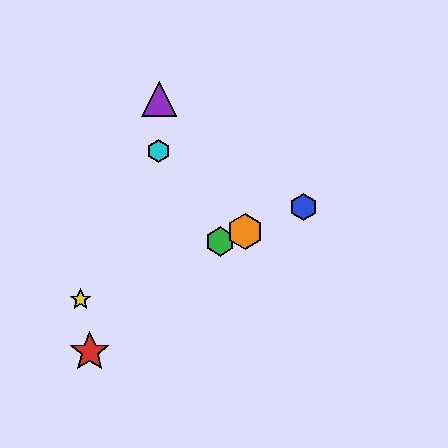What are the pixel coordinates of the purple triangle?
The purple triangle is at (159, 99).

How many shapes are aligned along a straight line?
4 shapes (the blue hexagon, the green hexagon, the yellow star, the orange hexagon) are aligned along a straight line.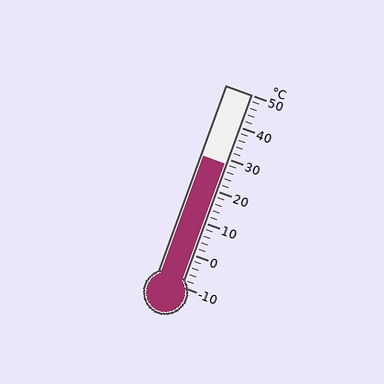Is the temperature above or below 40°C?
The temperature is below 40°C.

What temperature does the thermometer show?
The thermometer shows approximately 28°C.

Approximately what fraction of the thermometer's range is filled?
The thermometer is filled to approximately 65% of its range.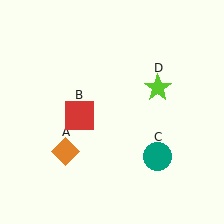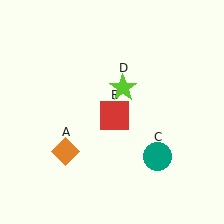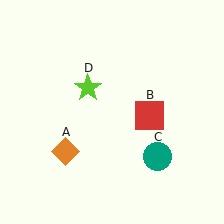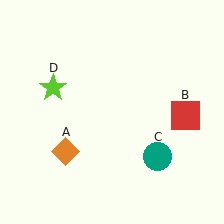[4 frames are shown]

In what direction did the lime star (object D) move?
The lime star (object D) moved left.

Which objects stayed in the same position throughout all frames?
Orange diamond (object A) and teal circle (object C) remained stationary.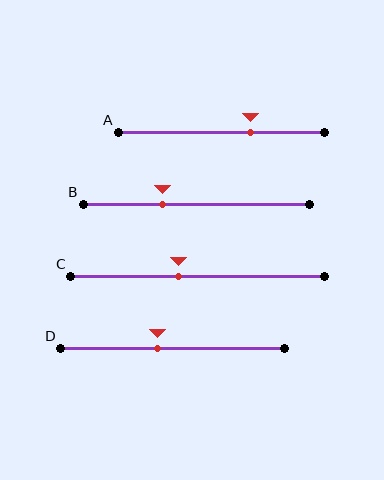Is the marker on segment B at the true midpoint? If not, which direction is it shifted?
No, the marker on segment B is shifted to the left by about 15% of the segment length.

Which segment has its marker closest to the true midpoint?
Segment D has its marker closest to the true midpoint.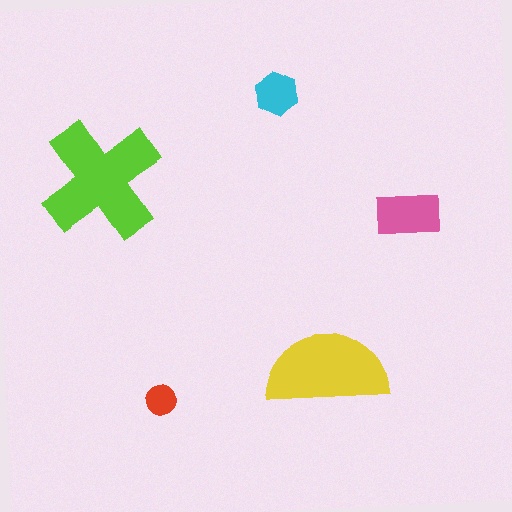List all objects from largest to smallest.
The lime cross, the yellow semicircle, the pink rectangle, the cyan hexagon, the red circle.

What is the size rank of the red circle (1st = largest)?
5th.